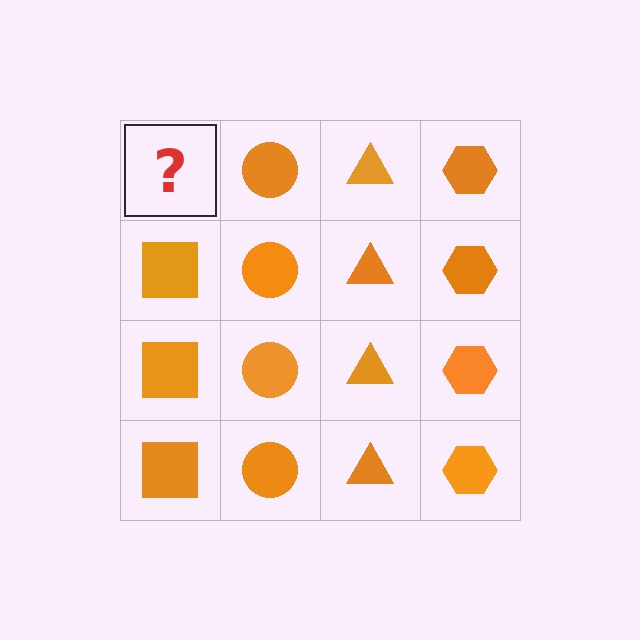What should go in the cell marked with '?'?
The missing cell should contain an orange square.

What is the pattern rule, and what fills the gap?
The rule is that each column has a consistent shape. The gap should be filled with an orange square.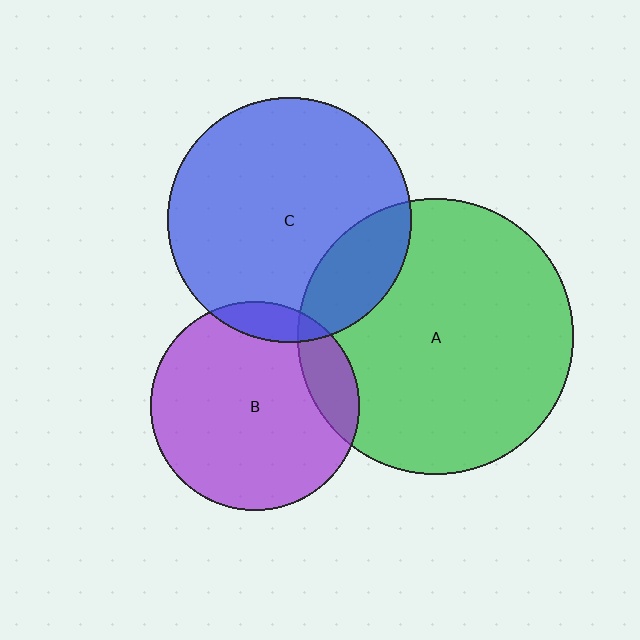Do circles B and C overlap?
Yes.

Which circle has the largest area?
Circle A (green).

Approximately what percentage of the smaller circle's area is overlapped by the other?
Approximately 10%.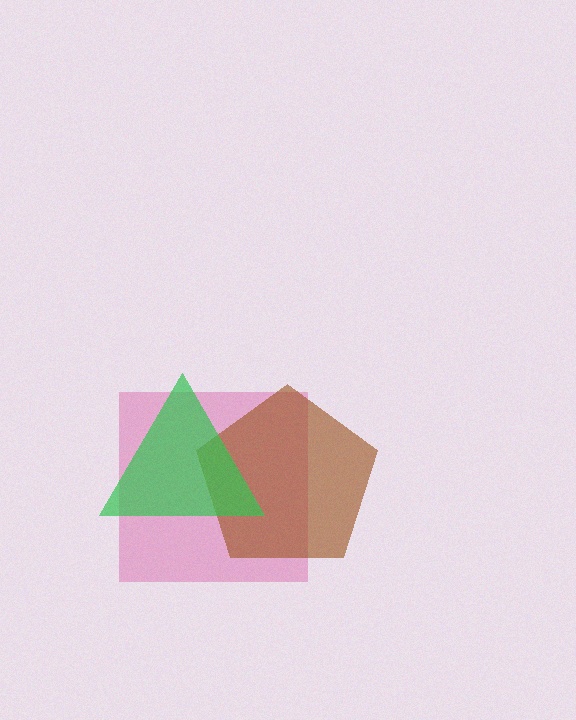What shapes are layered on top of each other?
The layered shapes are: a pink square, a brown pentagon, a green triangle.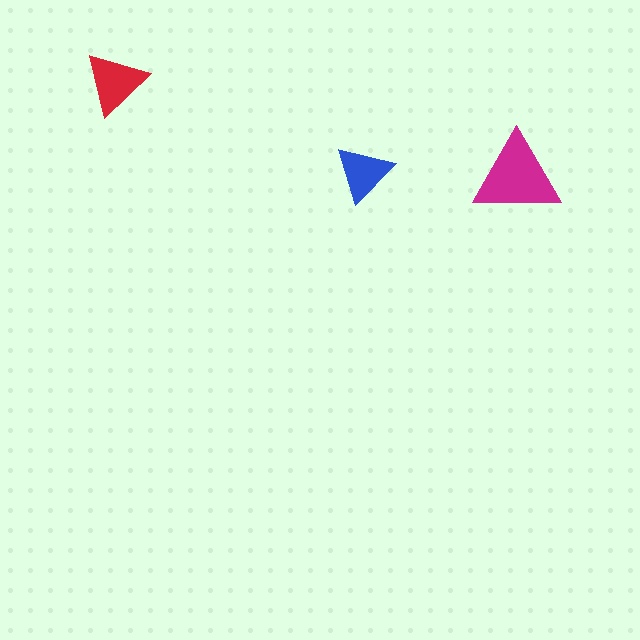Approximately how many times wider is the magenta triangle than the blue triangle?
About 1.5 times wider.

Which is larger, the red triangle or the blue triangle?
The red one.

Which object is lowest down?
The magenta triangle is bottommost.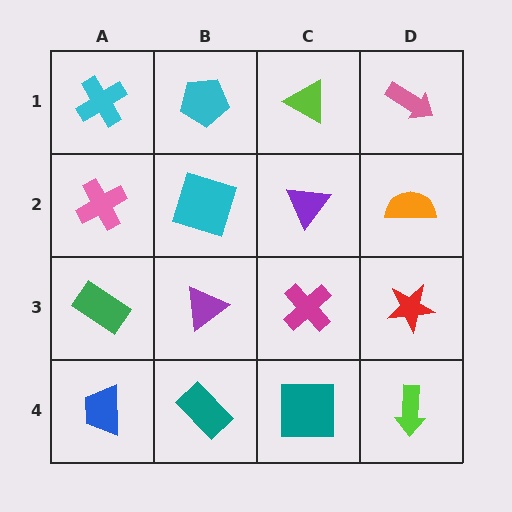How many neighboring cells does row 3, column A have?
3.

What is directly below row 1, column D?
An orange semicircle.